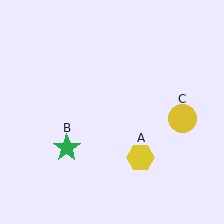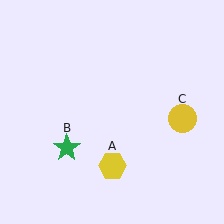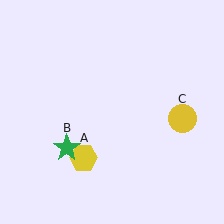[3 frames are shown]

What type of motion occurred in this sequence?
The yellow hexagon (object A) rotated clockwise around the center of the scene.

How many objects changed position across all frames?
1 object changed position: yellow hexagon (object A).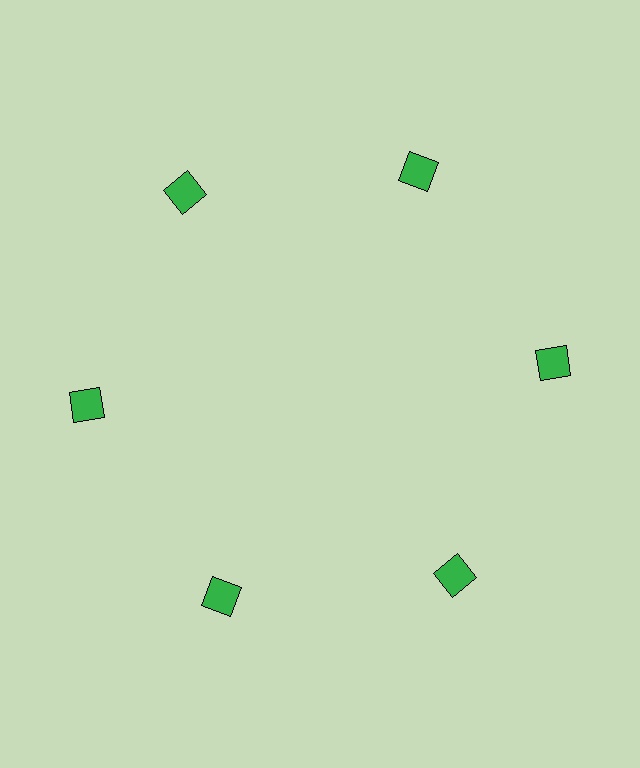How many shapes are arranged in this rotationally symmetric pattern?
There are 6 shapes, arranged in 6 groups of 1.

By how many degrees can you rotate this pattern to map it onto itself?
The pattern maps onto itself every 60 degrees of rotation.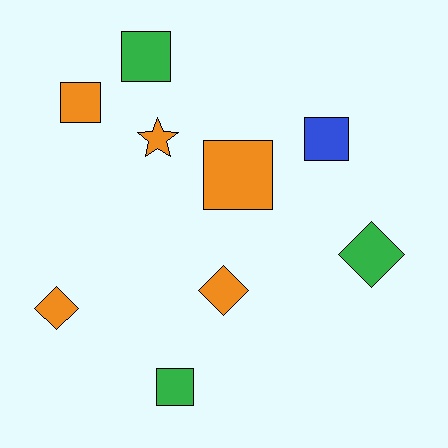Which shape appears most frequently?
Square, with 5 objects.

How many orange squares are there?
There are 2 orange squares.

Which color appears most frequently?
Orange, with 5 objects.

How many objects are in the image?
There are 9 objects.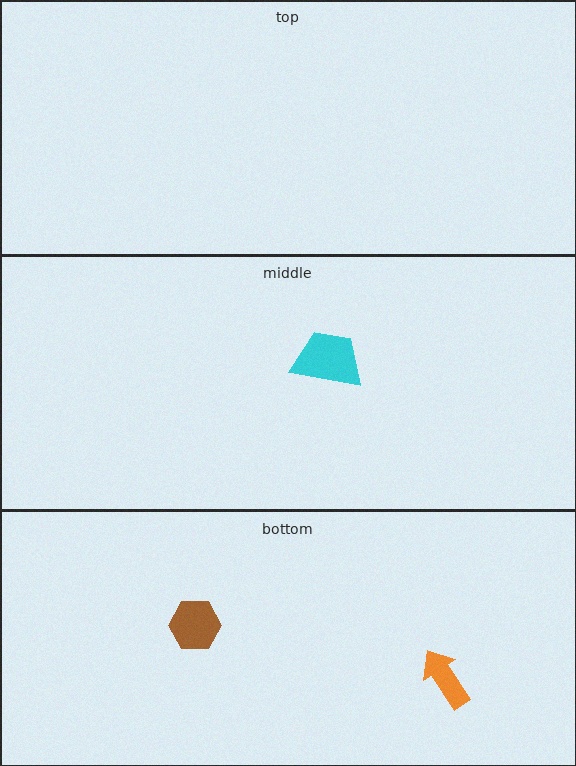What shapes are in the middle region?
The cyan trapezoid.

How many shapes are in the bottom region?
2.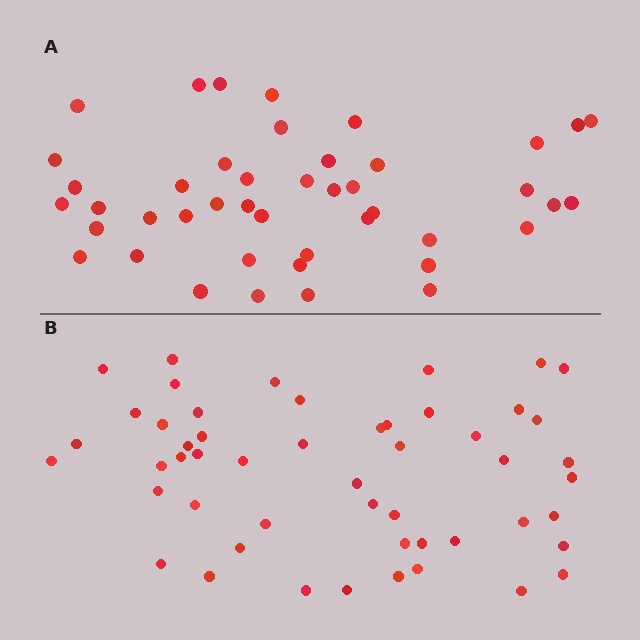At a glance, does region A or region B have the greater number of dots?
Region B (the bottom region) has more dots.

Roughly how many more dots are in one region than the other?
Region B has roughly 8 or so more dots than region A.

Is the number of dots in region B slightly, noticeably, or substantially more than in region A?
Region B has only slightly more — the two regions are fairly close. The ratio is roughly 1.2 to 1.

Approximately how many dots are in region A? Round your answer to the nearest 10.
About 40 dots. (The exact count is 44, which rounds to 40.)